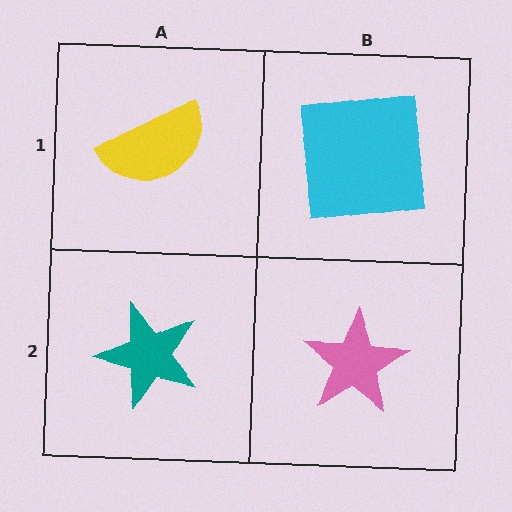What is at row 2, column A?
A teal star.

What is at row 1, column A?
A yellow semicircle.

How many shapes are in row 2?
2 shapes.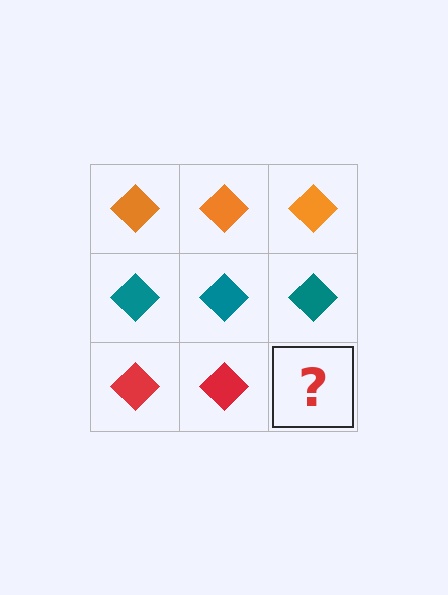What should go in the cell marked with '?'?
The missing cell should contain a red diamond.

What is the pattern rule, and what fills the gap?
The rule is that each row has a consistent color. The gap should be filled with a red diamond.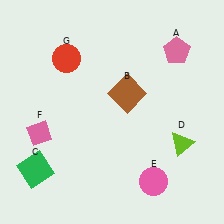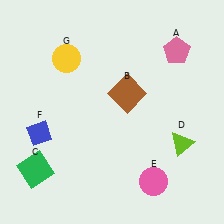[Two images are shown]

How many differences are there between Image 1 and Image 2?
There are 2 differences between the two images.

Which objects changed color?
F changed from pink to blue. G changed from red to yellow.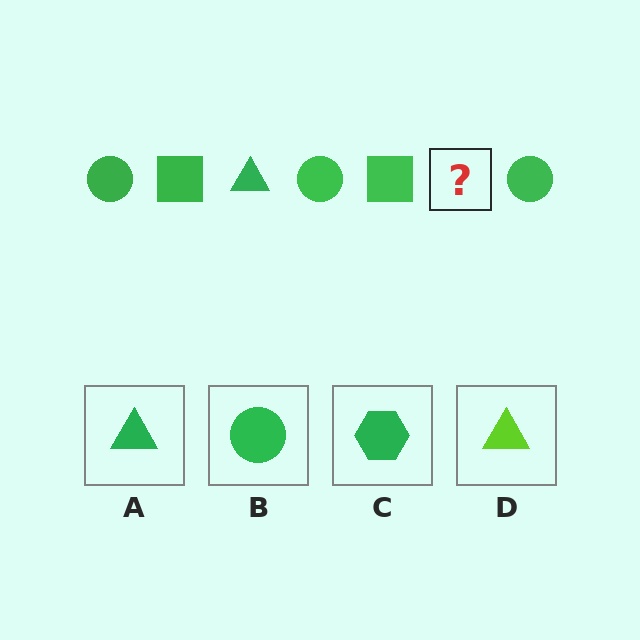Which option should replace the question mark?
Option A.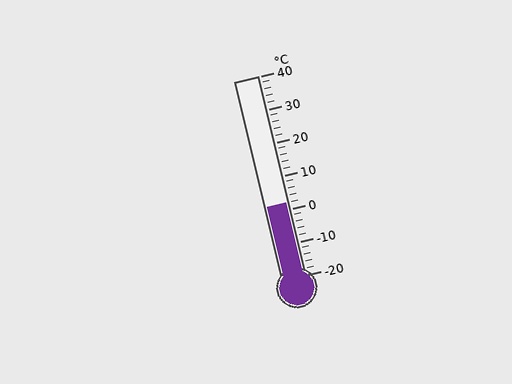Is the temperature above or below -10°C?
The temperature is above -10°C.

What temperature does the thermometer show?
The thermometer shows approximately 2°C.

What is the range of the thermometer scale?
The thermometer scale ranges from -20°C to 40°C.